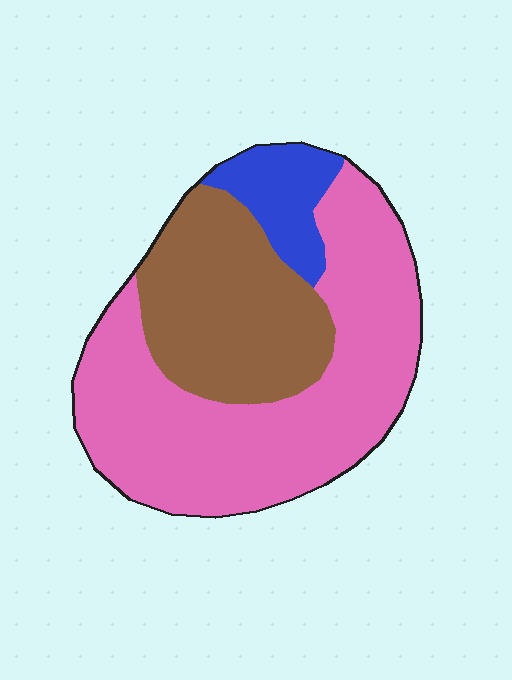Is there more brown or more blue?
Brown.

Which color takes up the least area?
Blue, at roughly 10%.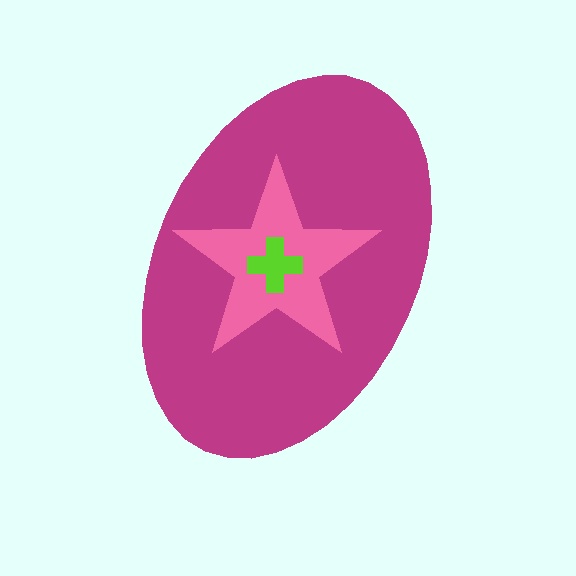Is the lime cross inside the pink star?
Yes.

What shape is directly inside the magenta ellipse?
The pink star.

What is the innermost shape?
The lime cross.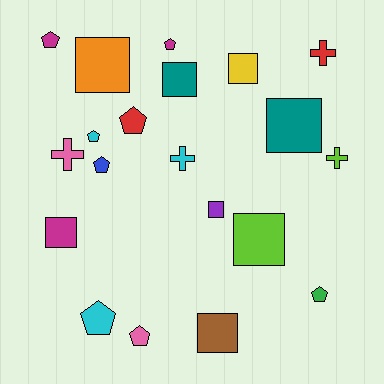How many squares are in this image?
There are 8 squares.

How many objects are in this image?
There are 20 objects.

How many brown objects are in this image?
There is 1 brown object.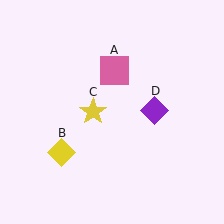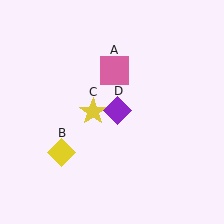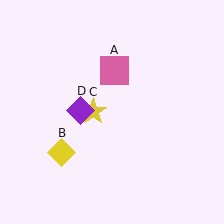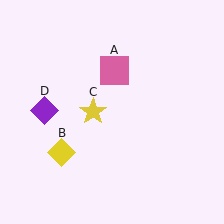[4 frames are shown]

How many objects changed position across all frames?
1 object changed position: purple diamond (object D).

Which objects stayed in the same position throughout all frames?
Pink square (object A) and yellow diamond (object B) and yellow star (object C) remained stationary.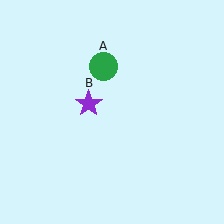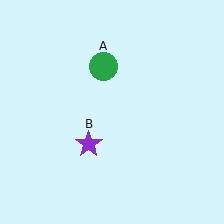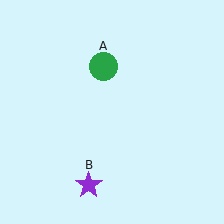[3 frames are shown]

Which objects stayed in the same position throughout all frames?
Green circle (object A) remained stationary.